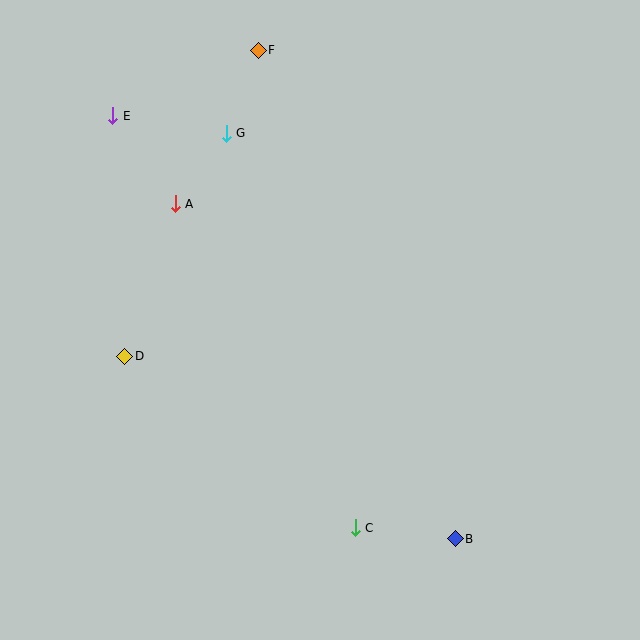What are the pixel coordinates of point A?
Point A is at (175, 204).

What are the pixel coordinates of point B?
Point B is at (455, 539).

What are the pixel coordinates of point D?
Point D is at (125, 356).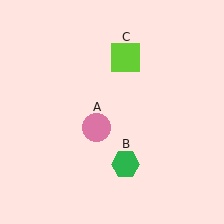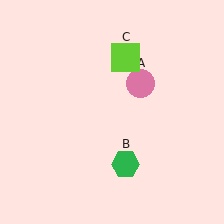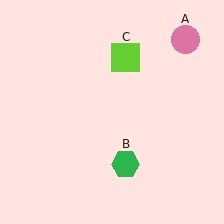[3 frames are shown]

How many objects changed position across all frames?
1 object changed position: pink circle (object A).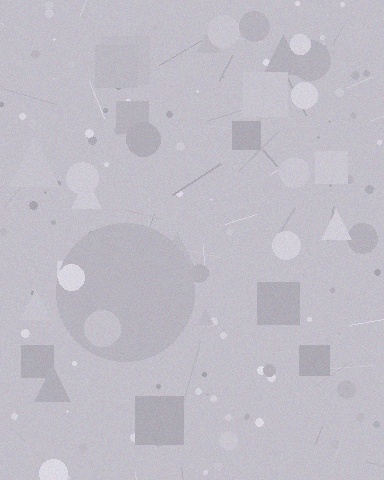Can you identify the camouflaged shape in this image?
The camouflaged shape is a circle.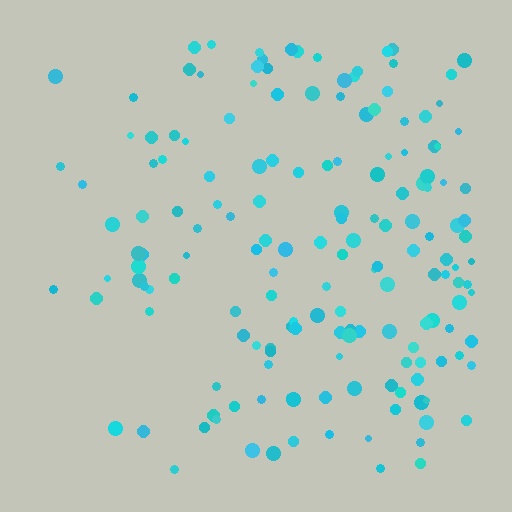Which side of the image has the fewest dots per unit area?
The left.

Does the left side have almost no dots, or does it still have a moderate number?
Still a moderate number, just noticeably fewer than the right.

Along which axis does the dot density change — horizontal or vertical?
Horizontal.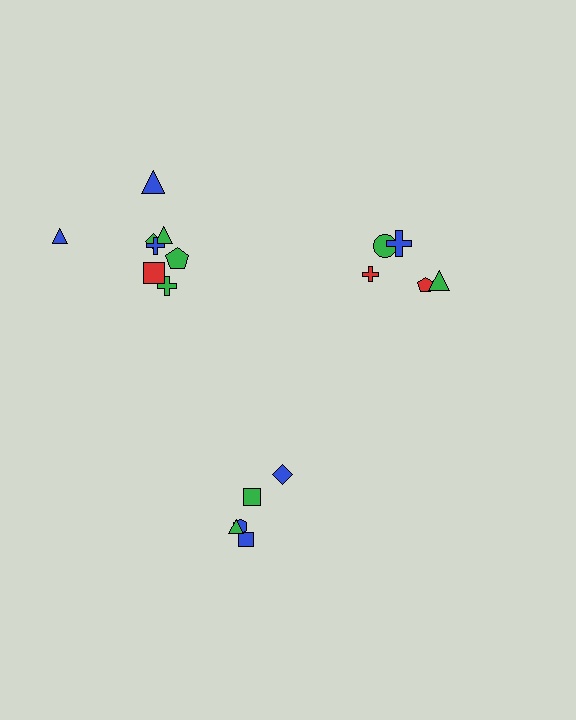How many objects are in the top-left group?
There are 8 objects.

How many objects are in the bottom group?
There are 5 objects.